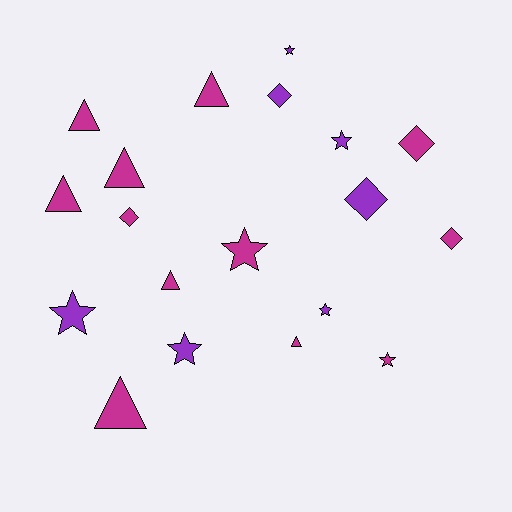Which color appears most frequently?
Magenta, with 12 objects.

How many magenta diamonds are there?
There are 3 magenta diamonds.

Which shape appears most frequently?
Star, with 7 objects.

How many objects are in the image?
There are 19 objects.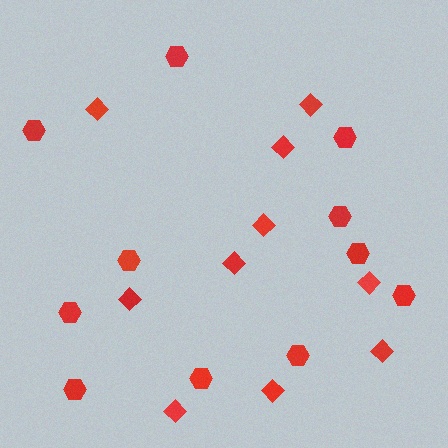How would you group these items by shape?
There are 2 groups: one group of diamonds (10) and one group of hexagons (11).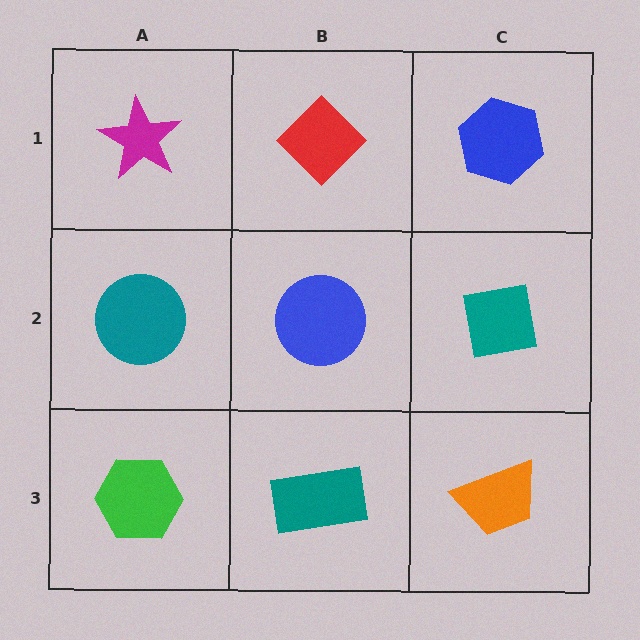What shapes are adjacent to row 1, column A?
A teal circle (row 2, column A), a red diamond (row 1, column B).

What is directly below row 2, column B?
A teal rectangle.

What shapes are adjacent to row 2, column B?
A red diamond (row 1, column B), a teal rectangle (row 3, column B), a teal circle (row 2, column A), a teal square (row 2, column C).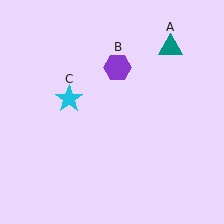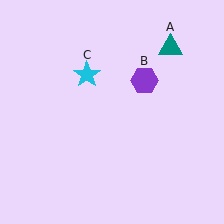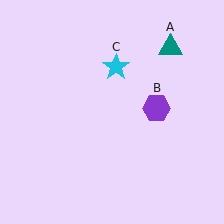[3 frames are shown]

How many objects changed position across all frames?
2 objects changed position: purple hexagon (object B), cyan star (object C).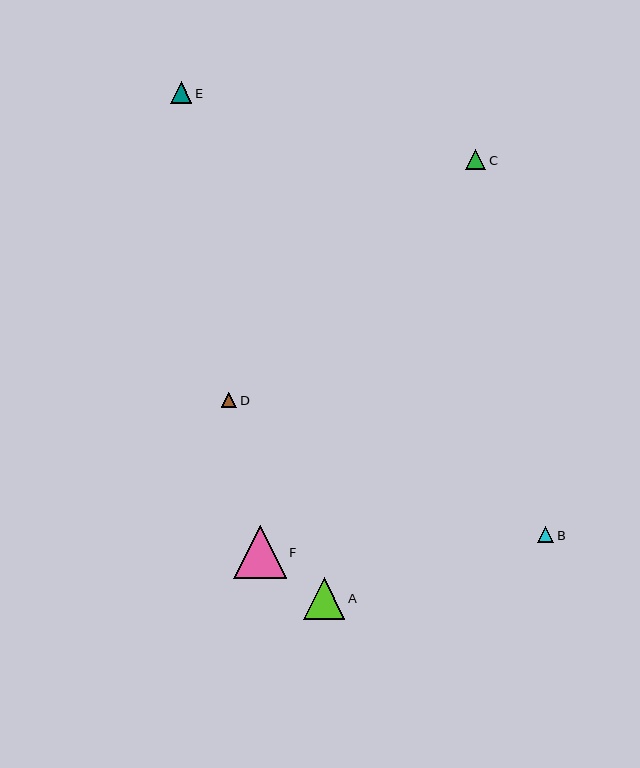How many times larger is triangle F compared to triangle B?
Triangle F is approximately 3.2 times the size of triangle B.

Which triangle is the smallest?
Triangle D is the smallest with a size of approximately 15 pixels.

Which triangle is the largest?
Triangle F is the largest with a size of approximately 52 pixels.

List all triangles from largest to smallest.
From largest to smallest: F, A, E, C, B, D.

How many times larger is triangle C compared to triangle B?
Triangle C is approximately 1.3 times the size of triangle B.